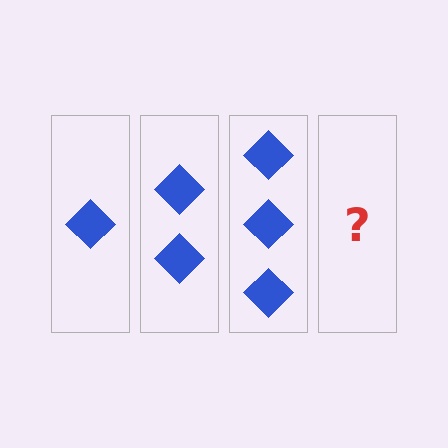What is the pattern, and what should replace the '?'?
The pattern is that each step adds one more diamond. The '?' should be 4 diamonds.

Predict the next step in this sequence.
The next step is 4 diamonds.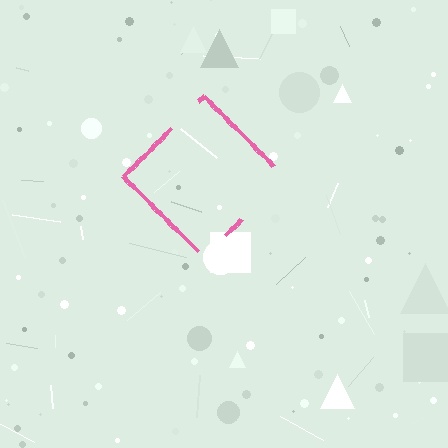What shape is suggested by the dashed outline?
The dashed outline suggests a diamond.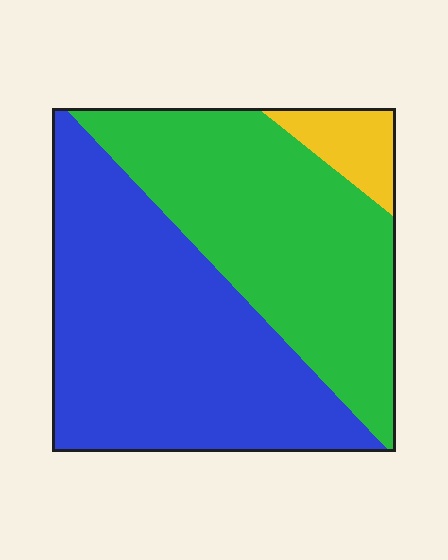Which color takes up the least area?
Yellow, at roughly 5%.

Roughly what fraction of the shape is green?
Green covers 43% of the shape.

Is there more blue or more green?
Blue.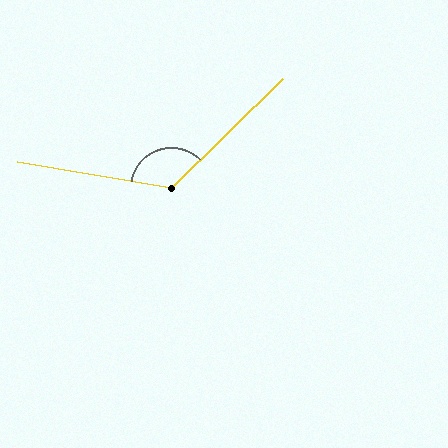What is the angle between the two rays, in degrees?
Approximately 126 degrees.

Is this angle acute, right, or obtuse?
It is obtuse.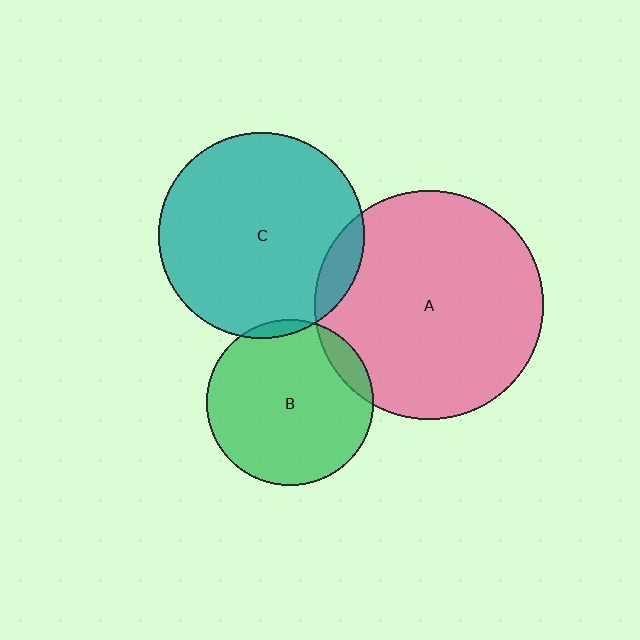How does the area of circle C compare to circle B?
Approximately 1.5 times.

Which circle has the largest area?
Circle A (pink).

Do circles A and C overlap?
Yes.